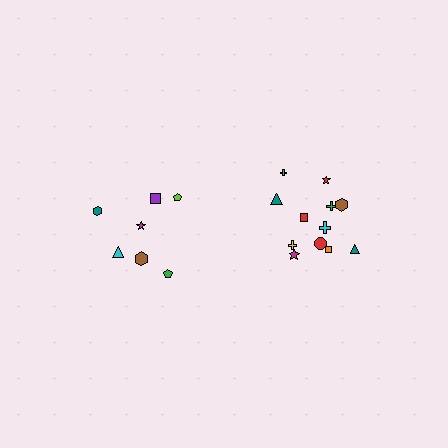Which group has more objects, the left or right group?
The right group.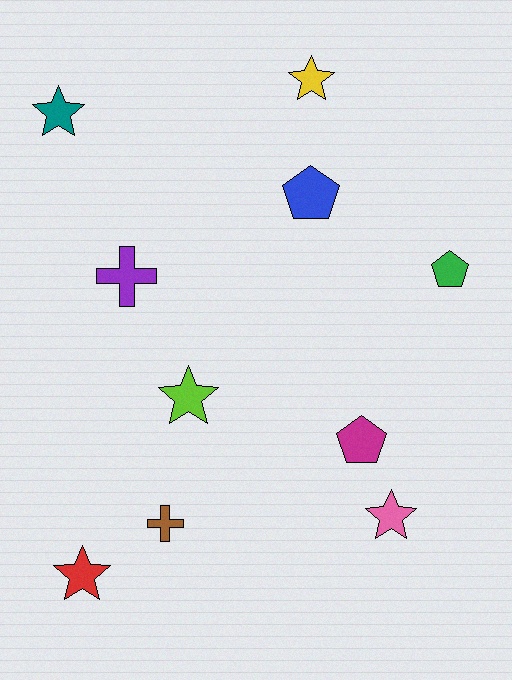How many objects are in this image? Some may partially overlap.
There are 10 objects.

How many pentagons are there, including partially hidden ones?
There are 3 pentagons.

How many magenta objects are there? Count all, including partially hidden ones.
There is 1 magenta object.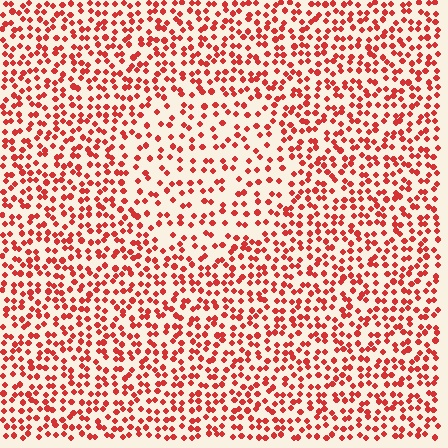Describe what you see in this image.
The image contains small red elements arranged at two different densities. A circle-shaped region is visible where the elements are less densely packed than the surrounding area.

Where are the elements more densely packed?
The elements are more densely packed outside the circle boundary.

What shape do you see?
I see a circle.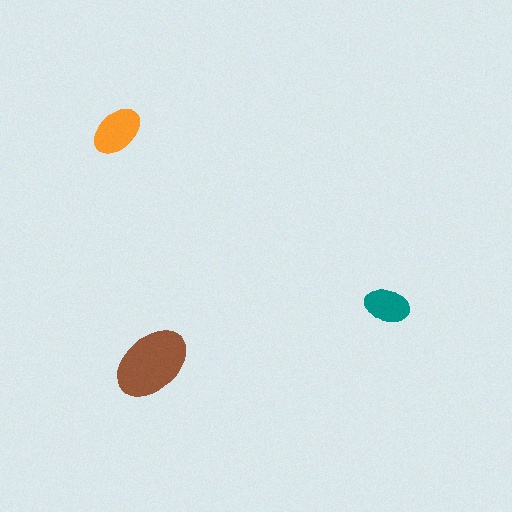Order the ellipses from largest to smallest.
the brown one, the orange one, the teal one.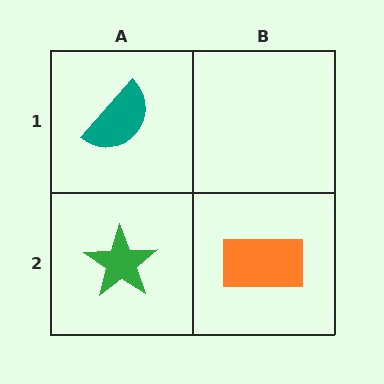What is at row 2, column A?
A green star.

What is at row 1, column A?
A teal semicircle.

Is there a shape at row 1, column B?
No, that cell is empty.